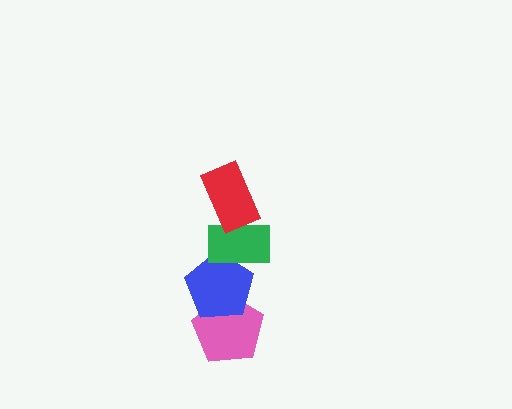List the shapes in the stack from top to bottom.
From top to bottom: the red rectangle, the green rectangle, the blue pentagon, the pink pentagon.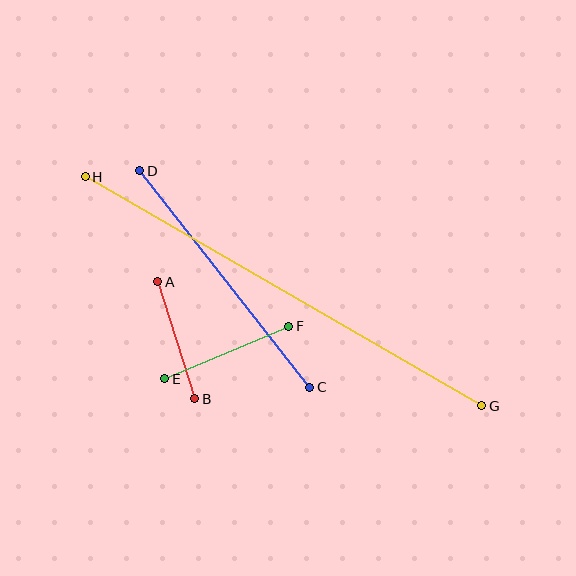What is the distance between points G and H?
The distance is approximately 458 pixels.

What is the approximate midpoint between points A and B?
The midpoint is at approximately (176, 340) pixels.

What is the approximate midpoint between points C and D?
The midpoint is at approximately (225, 279) pixels.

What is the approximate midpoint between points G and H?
The midpoint is at approximately (284, 291) pixels.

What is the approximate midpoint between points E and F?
The midpoint is at approximately (227, 353) pixels.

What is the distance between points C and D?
The distance is approximately 275 pixels.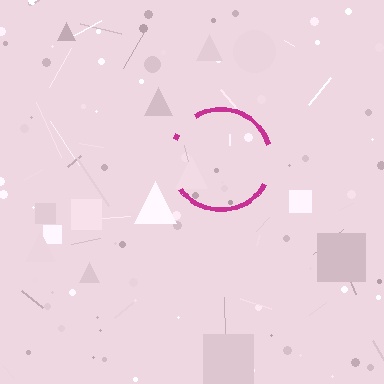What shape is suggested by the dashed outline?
The dashed outline suggests a circle.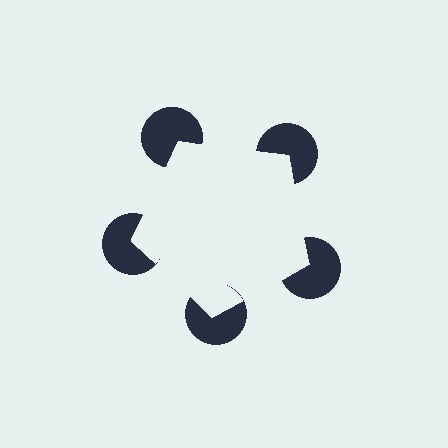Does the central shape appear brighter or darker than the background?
It typically appears slightly brighter than the background, even though no actual brightness change is drawn.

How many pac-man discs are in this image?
There are 5 — one at each vertex of the illusory pentagon.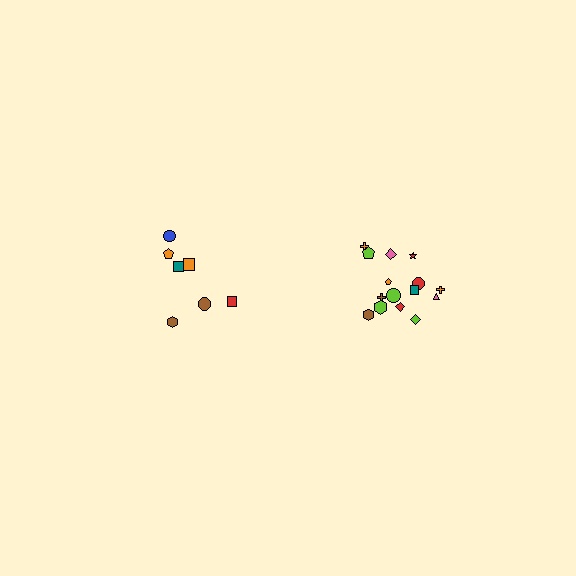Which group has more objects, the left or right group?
The right group.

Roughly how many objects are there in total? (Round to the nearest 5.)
Roughly 20 objects in total.